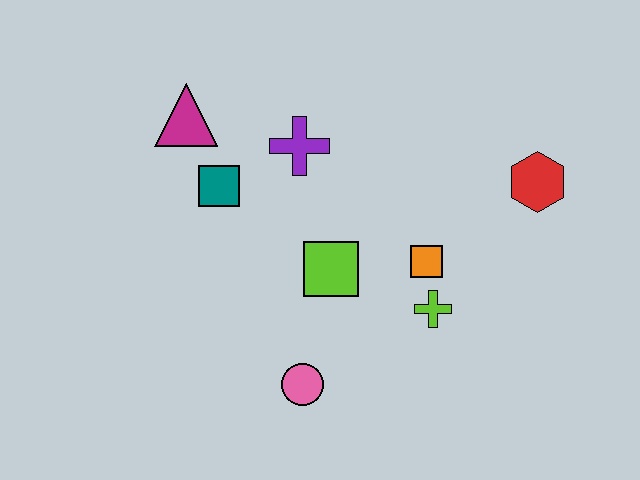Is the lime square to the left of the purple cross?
No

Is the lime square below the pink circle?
No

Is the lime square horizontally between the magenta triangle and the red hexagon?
Yes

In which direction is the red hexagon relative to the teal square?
The red hexagon is to the right of the teal square.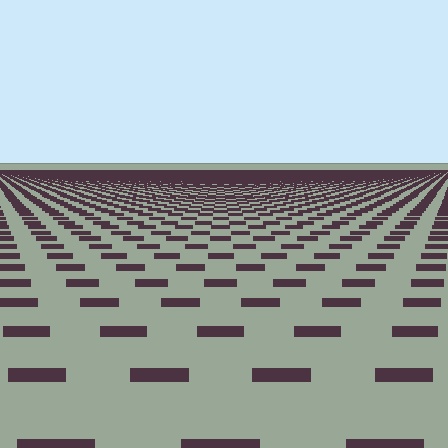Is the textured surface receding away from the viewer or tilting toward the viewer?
The surface is receding away from the viewer. Texture elements get smaller and denser toward the top.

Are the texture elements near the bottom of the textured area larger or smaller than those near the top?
Larger. Near the bottom, elements are closer to the viewer and appear at a bigger on-screen size.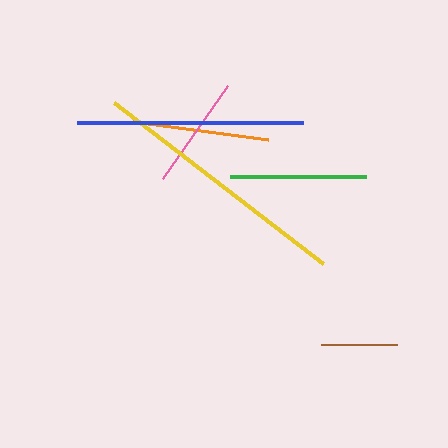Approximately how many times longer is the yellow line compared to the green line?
The yellow line is approximately 1.9 times the length of the green line.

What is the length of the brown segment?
The brown segment is approximately 76 pixels long.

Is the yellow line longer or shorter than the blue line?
The yellow line is longer than the blue line.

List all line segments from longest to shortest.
From longest to shortest: yellow, blue, orange, green, pink, brown.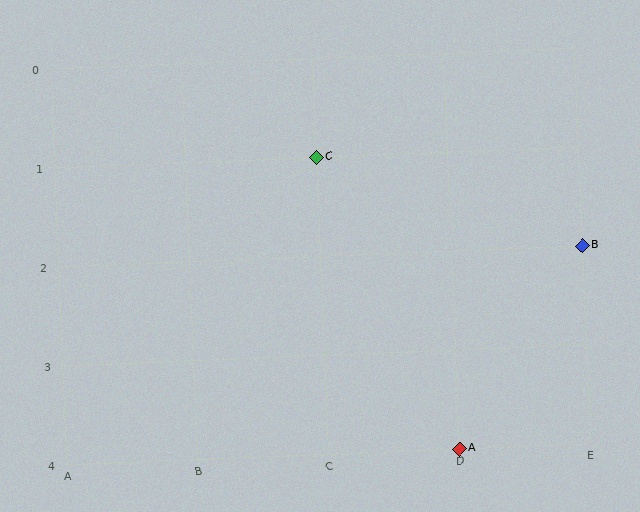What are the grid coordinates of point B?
Point B is at grid coordinates (E, 2).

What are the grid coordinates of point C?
Point C is at grid coordinates (C, 1).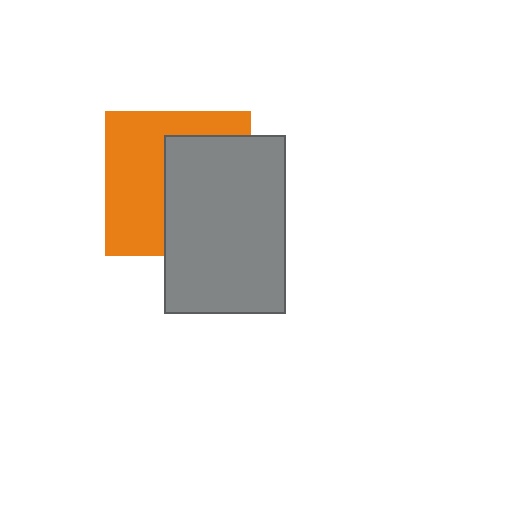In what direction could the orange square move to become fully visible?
The orange square could move left. That would shift it out from behind the gray rectangle entirely.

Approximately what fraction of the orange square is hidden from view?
Roughly 50% of the orange square is hidden behind the gray rectangle.